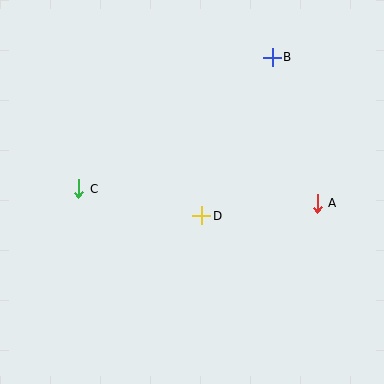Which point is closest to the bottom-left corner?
Point C is closest to the bottom-left corner.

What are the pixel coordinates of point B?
Point B is at (272, 57).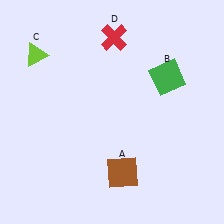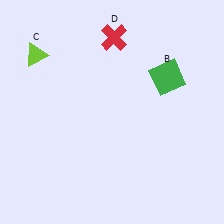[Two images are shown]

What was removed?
The brown square (A) was removed in Image 2.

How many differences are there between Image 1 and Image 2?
There is 1 difference between the two images.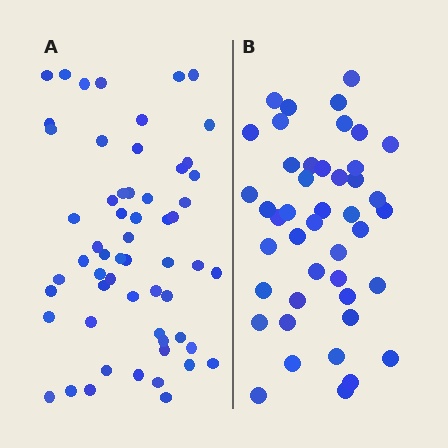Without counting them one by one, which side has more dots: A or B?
Region A (the left region) has more dots.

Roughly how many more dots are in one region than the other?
Region A has approximately 15 more dots than region B.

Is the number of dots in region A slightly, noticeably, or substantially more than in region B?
Region A has noticeably more, but not dramatically so. The ratio is roughly 1.3 to 1.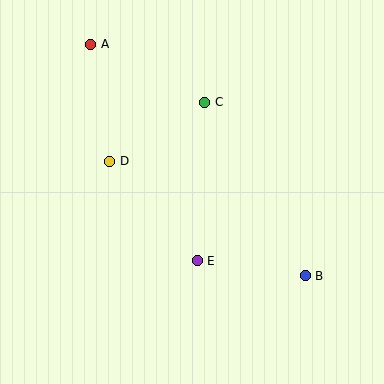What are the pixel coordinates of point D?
Point D is at (110, 161).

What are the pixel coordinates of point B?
Point B is at (305, 276).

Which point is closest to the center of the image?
Point E at (197, 261) is closest to the center.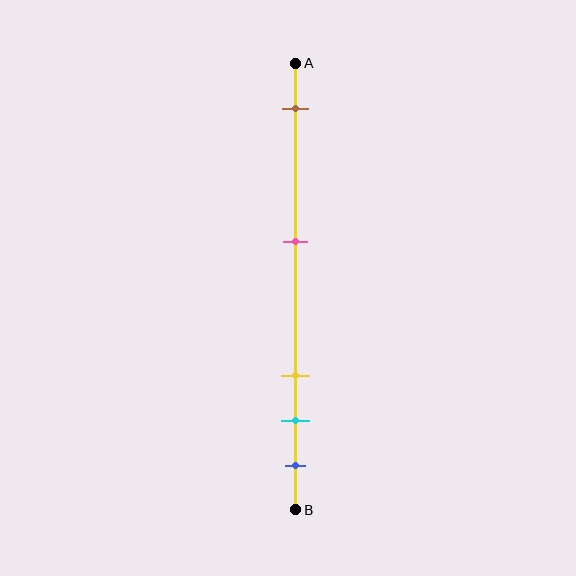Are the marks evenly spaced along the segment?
No, the marks are not evenly spaced.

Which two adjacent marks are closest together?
The cyan and blue marks are the closest adjacent pair.